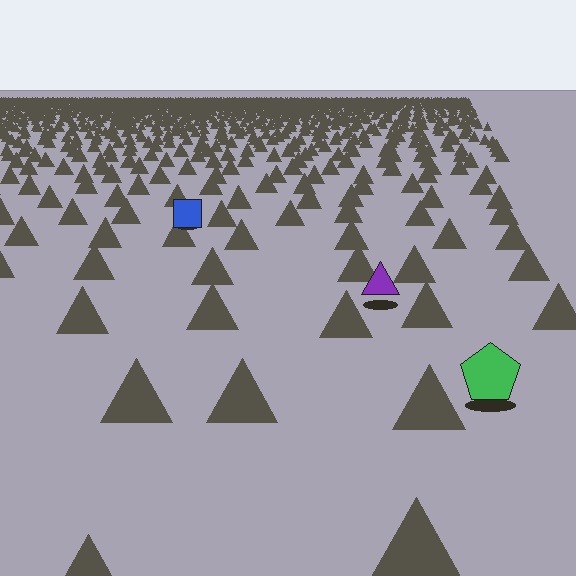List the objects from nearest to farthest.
From nearest to farthest: the green pentagon, the purple triangle, the blue square.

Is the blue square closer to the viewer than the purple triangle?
No. The purple triangle is closer — you can tell from the texture gradient: the ground texture is coarser near it.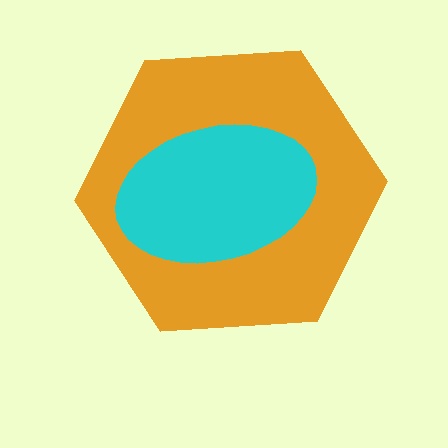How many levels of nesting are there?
2.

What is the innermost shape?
The cyan ellipse.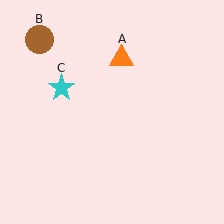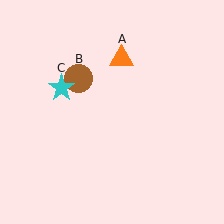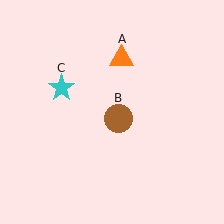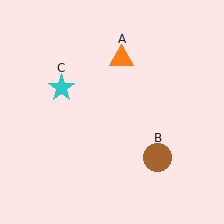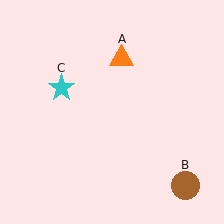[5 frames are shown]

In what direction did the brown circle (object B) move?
The brown circle (object B) moved down and to the right.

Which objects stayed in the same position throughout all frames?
Orange triangle (object A) and cyan star (object C) remained stationary.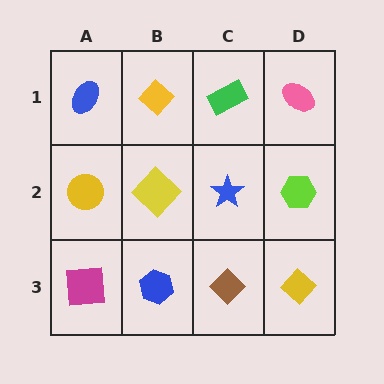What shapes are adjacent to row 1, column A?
A yellow circle (row 2, column A), a yellow diamond (row 1, column B).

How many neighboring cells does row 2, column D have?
3.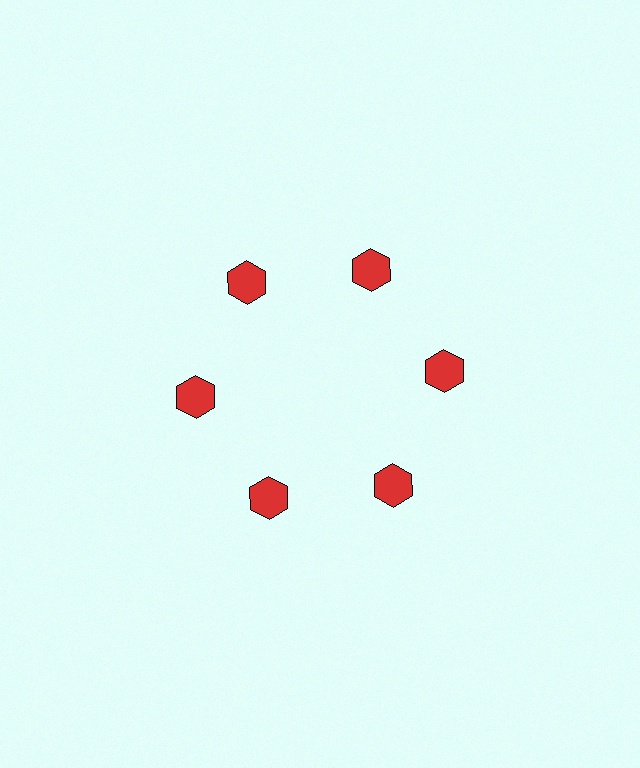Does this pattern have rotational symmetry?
Yes, this pattern has 6-fold rotational symmetry. It looks the same after rotating 60 degrees around the center.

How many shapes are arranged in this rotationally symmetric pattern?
There are 6 shapes, arranged in 6 groups of 1.